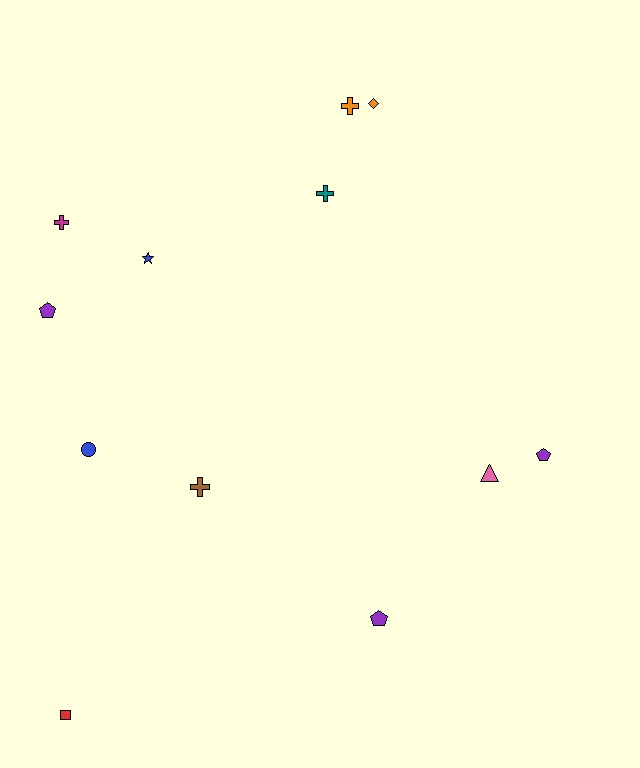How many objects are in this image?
There are 12 objects.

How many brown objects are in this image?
There is 1 brown object.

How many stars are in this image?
There is 1 star.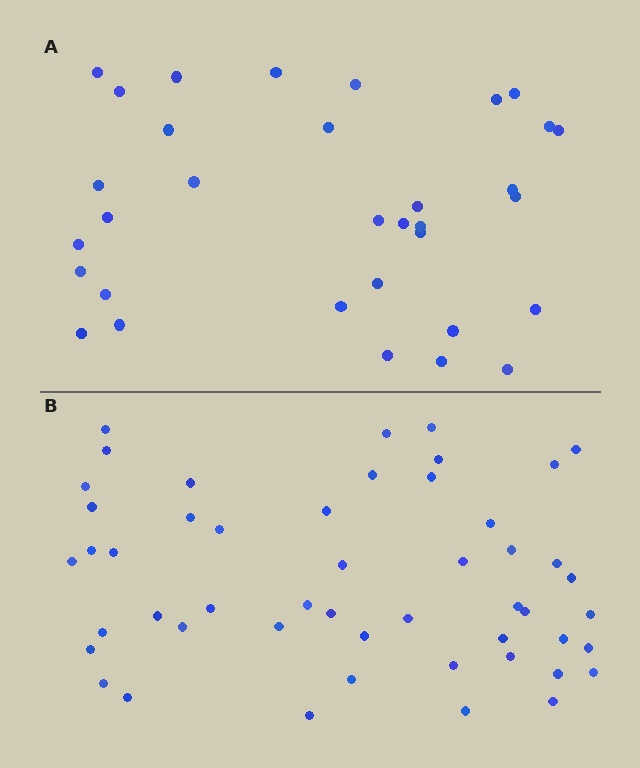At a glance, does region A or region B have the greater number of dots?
Region B (the bottom region) has more dots.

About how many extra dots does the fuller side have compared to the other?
Region B has approximately 15 more dots than region A.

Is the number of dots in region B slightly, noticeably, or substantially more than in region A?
Region B has substantially more. The ratio is roughly 1.5 to 1.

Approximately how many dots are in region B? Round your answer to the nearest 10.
About 50 dots.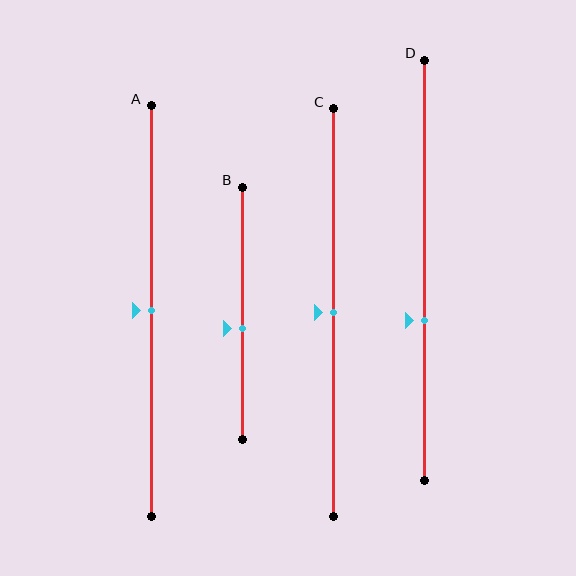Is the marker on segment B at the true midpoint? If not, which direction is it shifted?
No, the marker on segment B is shifted downward by about 6% of the segment length.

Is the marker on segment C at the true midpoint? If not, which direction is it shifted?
Yes, the marker on segment C is at the true midpoint.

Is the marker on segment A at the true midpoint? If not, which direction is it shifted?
Yes, the marker on segment A is at the true midpoint.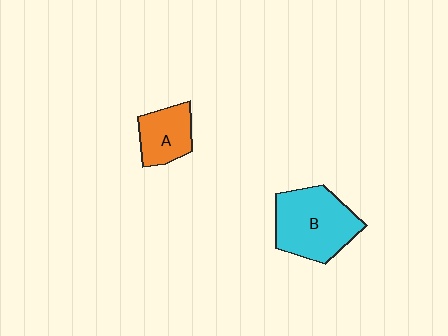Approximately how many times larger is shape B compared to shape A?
Approximately 1.8 times.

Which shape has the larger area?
Shape B (cyan).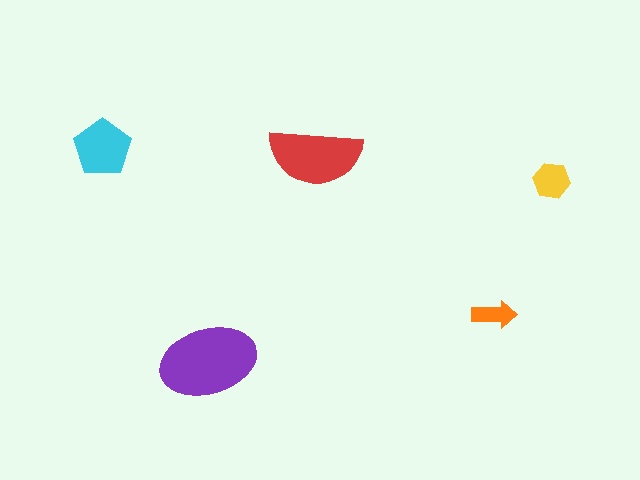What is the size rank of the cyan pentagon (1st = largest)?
3rd.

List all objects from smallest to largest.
The orange arrow, the yellow hexagon, the cyan pentagon, the red semicircle, the purple ellipse.